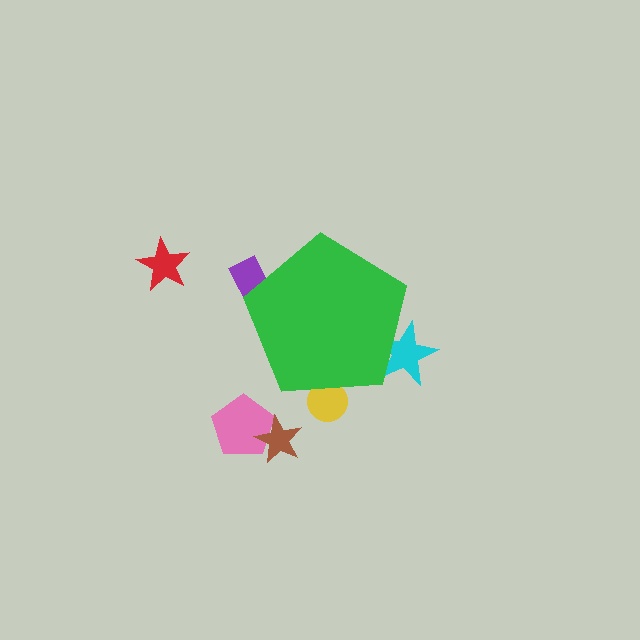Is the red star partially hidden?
No, the red star is fully visible.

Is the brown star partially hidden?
No, the brown star is fully visible.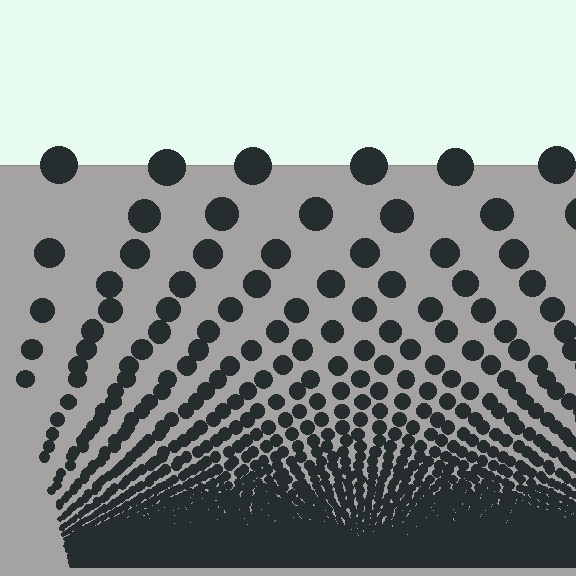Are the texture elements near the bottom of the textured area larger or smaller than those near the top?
Smaller. The gradient is inverted — elements near the bottom are smaller and denser.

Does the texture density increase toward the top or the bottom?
Density increases toward the bottom.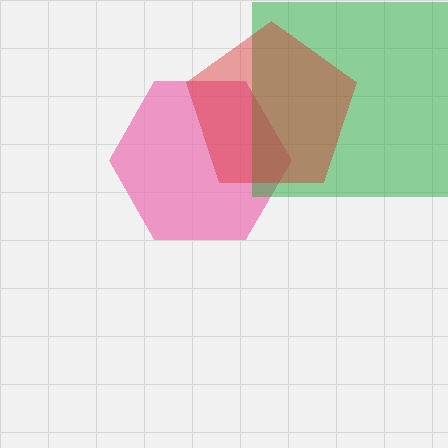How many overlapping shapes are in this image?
There are 3 overlapping shapes in the image.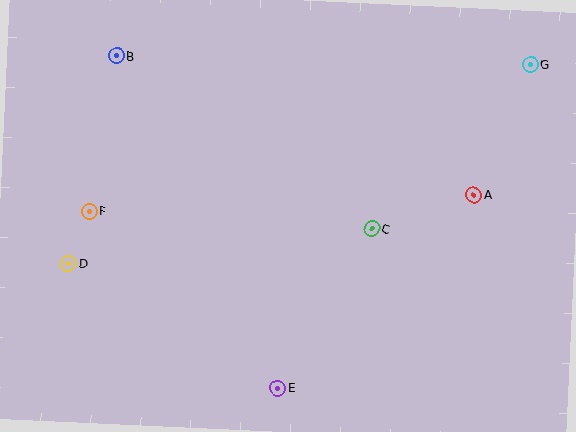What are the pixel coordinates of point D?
Point D is at (68, 263).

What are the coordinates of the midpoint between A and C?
The midpoint between A and C is at (423, 212).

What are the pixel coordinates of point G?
Point G is at (530, 64).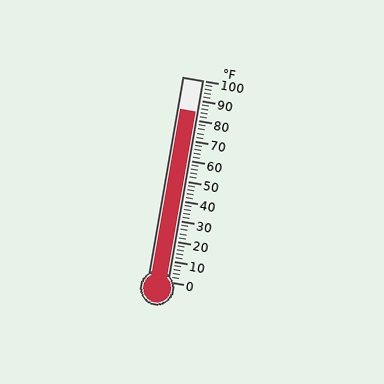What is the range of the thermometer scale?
The thermometer scale ranges from 0°F to 100°F.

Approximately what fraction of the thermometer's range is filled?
The thermometer is filled to approximately 85% of its range.